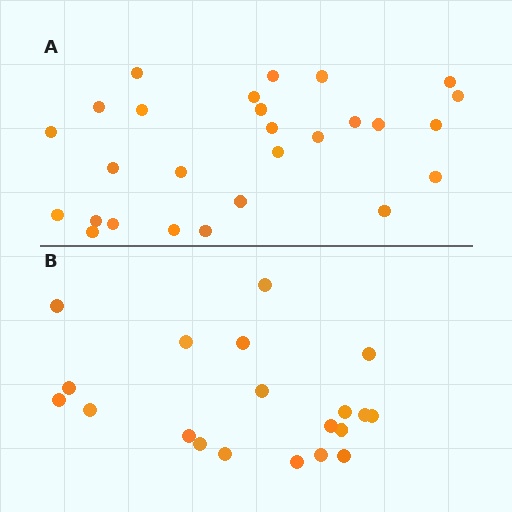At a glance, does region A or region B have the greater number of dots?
Region A (the top region) has more dots.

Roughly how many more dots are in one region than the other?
Region A has roughly 8 or so more dots than region B.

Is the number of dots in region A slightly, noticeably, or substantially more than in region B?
Region A has noticeably more, but not dramatically so. The ratio is roughly 1.4 to 1.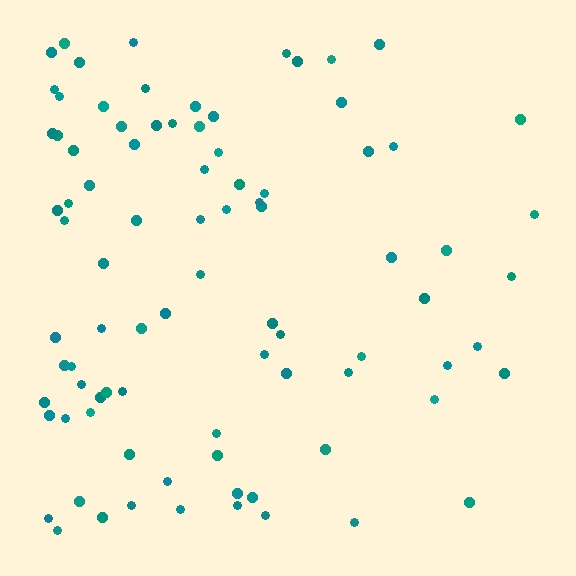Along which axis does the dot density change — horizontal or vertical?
Horizontal.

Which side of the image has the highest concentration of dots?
The left.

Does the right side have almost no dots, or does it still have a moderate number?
Still a moderate number, just noticeably fewer than the left.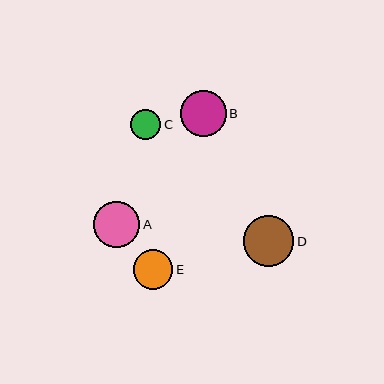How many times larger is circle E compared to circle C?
Circle E is approximately 1.3 times the size of circle C.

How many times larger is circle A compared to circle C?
Circle A is approximately 1.5 times the size of circle C.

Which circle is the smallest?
Circle C is the smallest with a size of approximately 30 pixels.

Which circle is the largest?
Circle D is the largest with a size of approximately 50 pixels.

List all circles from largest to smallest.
From largest to smallest: D, A, B, E, C.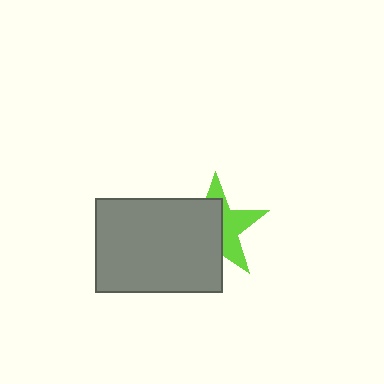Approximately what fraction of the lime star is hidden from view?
Roughly 58% of the lime star is hidden behind the gray rectangle.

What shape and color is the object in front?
The object in front is a gray rectangle.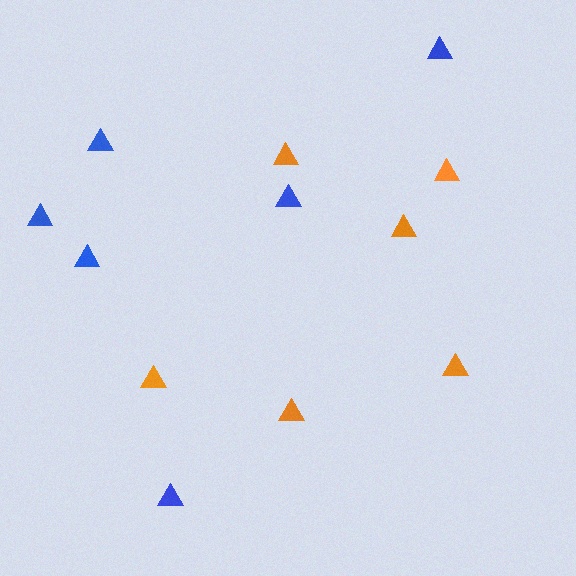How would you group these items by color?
There are 2 groups: one group of orange triangles (6) and one group of blue triangles (6).